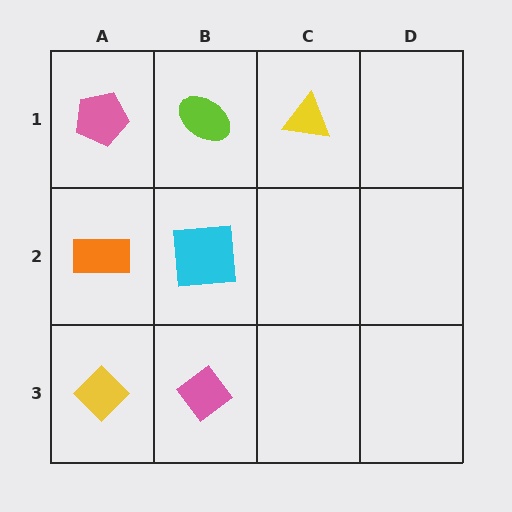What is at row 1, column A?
A pink pentagon.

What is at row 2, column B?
A cyan square.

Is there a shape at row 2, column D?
No, that cell is empty.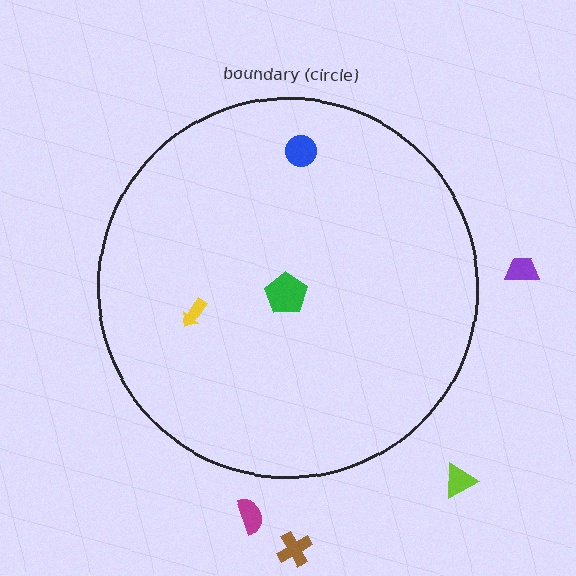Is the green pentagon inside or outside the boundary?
Inside.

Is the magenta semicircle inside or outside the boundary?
Outside.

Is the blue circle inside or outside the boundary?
Inside.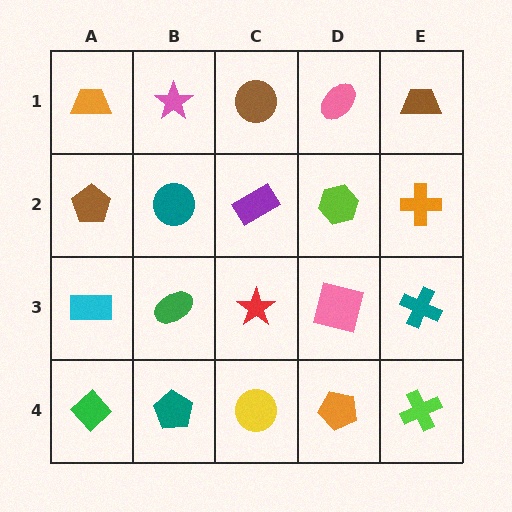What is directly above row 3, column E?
An orange cross.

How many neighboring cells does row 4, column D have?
3.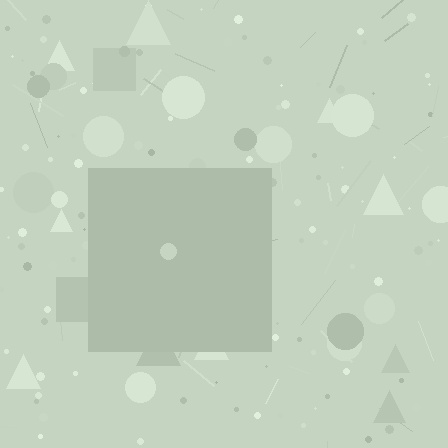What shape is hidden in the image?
A square is hidden in the image.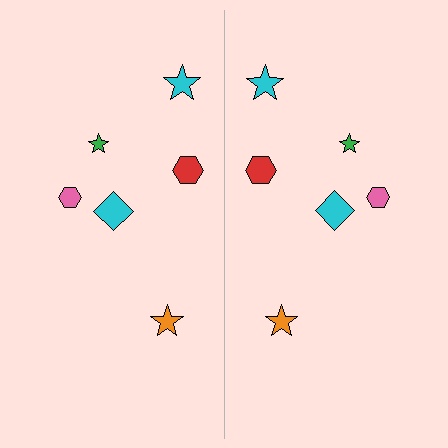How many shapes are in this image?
There are 12 shapes in this image.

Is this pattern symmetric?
Yes, this pattern has bilateral (reflection) symmetry.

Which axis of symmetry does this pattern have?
The pattern has a vertical axis of symmetry running through the center of the image.